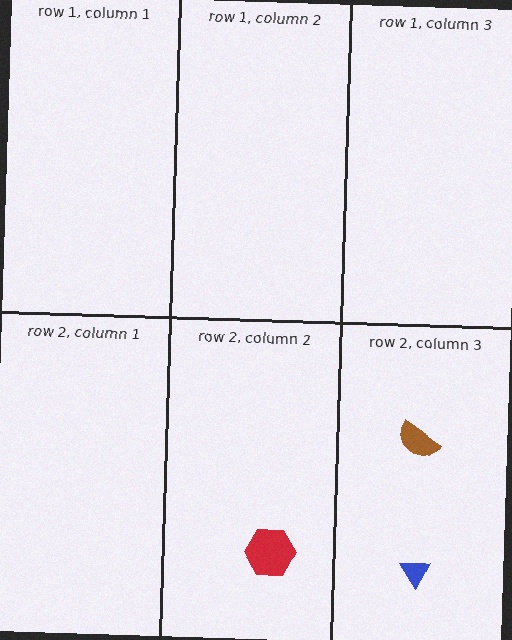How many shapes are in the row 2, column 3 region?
2.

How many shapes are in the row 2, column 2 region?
1.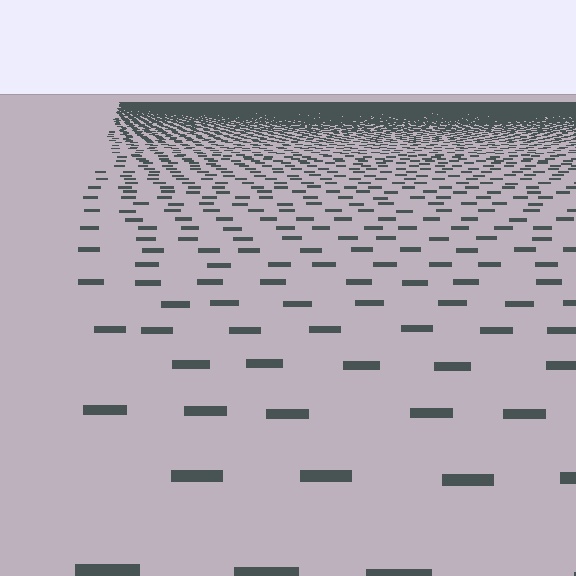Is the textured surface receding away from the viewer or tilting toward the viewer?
The surface is receding away from the viewer. Texture elements get smaller and denser toward the top.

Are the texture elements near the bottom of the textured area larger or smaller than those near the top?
Larger. Near the bottom, elements are closer to the viewer and appear at a bigger on-screen size.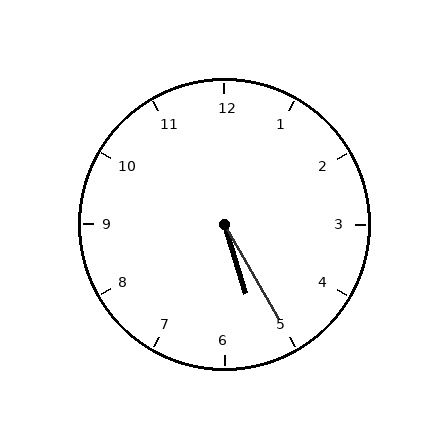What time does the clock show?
5:25.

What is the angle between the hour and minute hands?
Approximately 12 degrees.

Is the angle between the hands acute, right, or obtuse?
It is acute.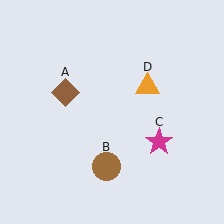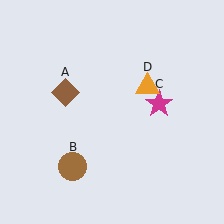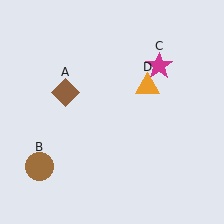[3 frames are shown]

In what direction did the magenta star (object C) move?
The magenta star (object C) moved up.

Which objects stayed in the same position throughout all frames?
Brown diamond (object A) and orange triangle (object D) remained stationary.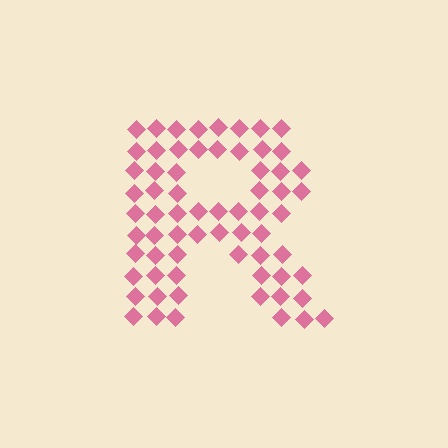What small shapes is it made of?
It is made of small diamonds.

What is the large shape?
The large shape is the letter R.